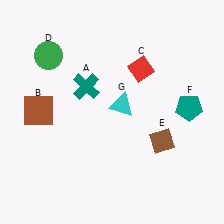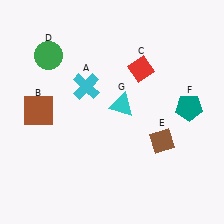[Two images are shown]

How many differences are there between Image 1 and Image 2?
There is 1 difference between the two images.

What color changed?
The cross (A) changed from teal in Image 1 to cyan in Image 2.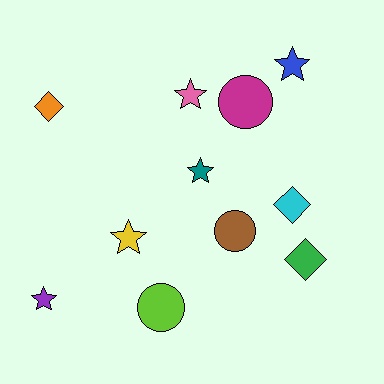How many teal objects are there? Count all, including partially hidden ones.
There is 1 teal object.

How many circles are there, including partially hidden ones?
There are 3 circles.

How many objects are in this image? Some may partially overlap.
There are 11 objects.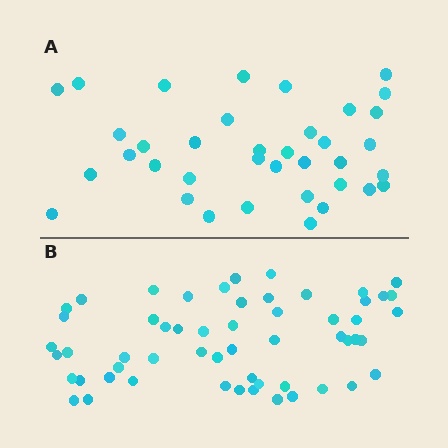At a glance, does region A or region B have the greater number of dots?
Region B (the bottom region) has more dots.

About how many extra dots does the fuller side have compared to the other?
Region B has approximately 20 more dots than region A.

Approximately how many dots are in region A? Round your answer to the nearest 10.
About 40 dots. (The exact count is 37, which rounds to 40.)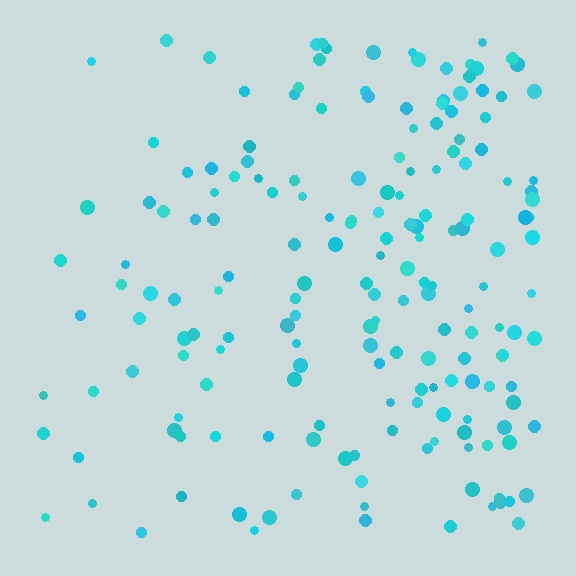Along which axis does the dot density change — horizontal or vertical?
Horizontal.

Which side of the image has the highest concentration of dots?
The right.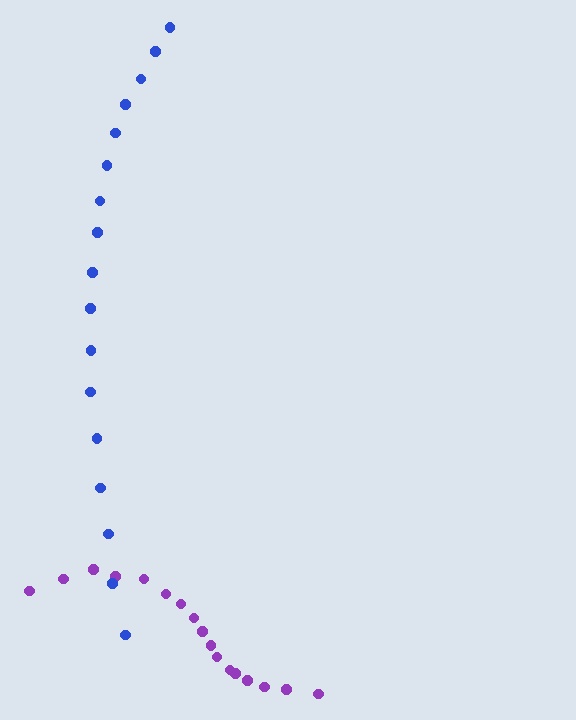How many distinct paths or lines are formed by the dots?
There are 2 distinct paths.